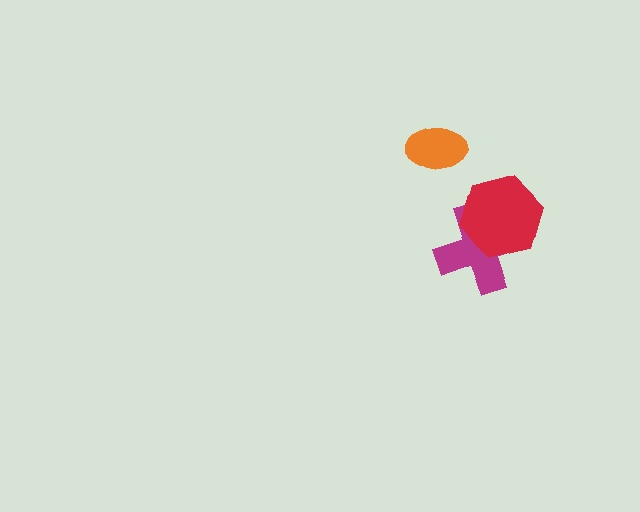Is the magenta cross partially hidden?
Yes, it is partially covered by another shape.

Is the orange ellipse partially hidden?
No, no other shape covers it.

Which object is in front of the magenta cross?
The red hexagon is in front of the magenta cross.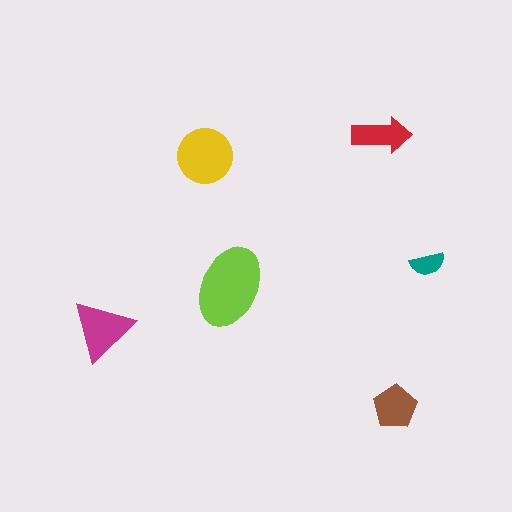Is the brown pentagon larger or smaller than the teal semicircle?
Larger.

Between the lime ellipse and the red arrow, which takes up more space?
The lime ellipse.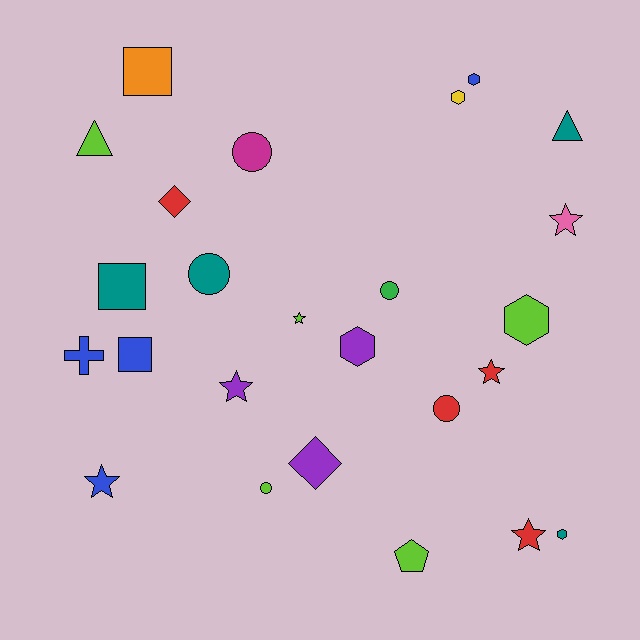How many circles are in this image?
There are 5 circles.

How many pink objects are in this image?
There is 1 pink object.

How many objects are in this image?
There are 25 objects.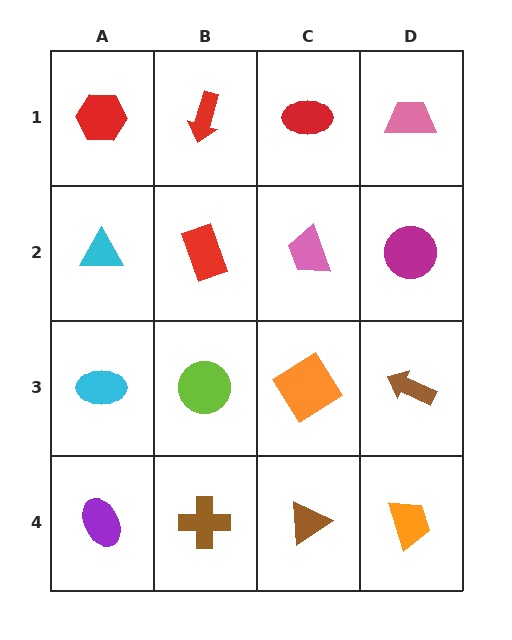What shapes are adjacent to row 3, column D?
A magenta circle (row 2, column D), an orange trapezoid (row 4, column D), an orange diamond (row 3, column C).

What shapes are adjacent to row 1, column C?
A pink trapezoid (row 2, column C), a red arrow (row 1, column B), a pink trapezoid (row 1, column D).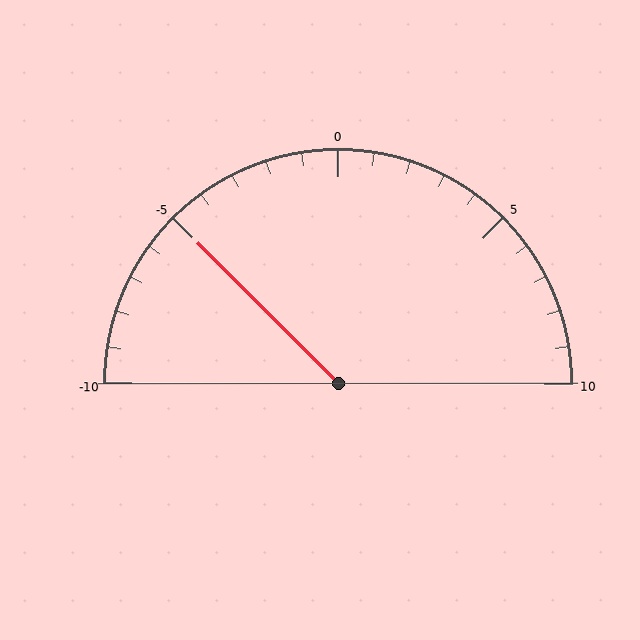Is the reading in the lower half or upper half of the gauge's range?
The reading is in the lower half of the range (-10 to 10).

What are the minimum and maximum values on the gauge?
The gauge ranges from -10 to 10.